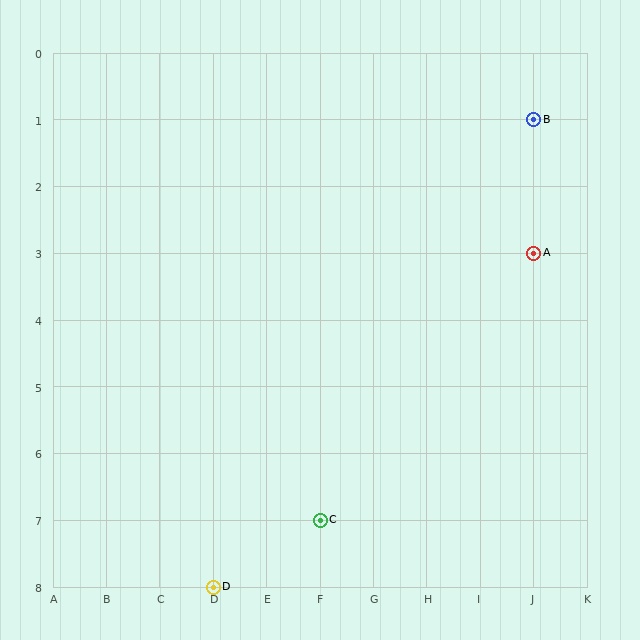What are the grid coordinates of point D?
Point D is at grid coordinates (D, 8).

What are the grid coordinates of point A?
Point A is at grid coordinates (J, 3).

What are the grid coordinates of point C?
Point C is at grid coordinates (F, 7).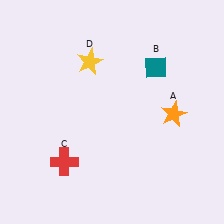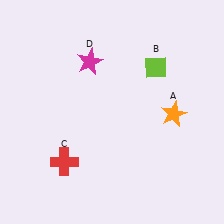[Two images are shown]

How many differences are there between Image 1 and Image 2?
There are 2 differences between the two images.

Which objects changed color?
B changed from teal to lime. D changed from yellow to magenta.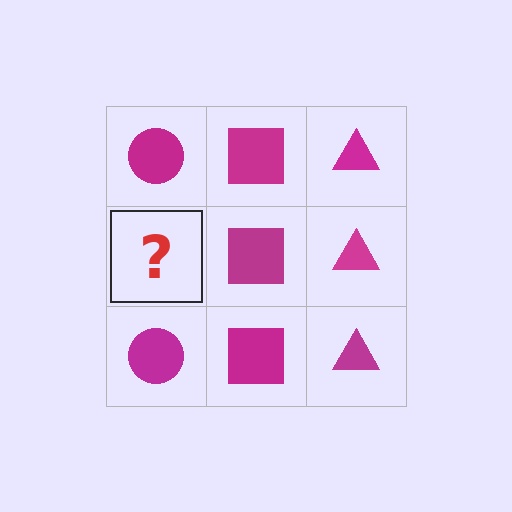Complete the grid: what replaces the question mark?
The question mark should be replaced with a magenta circle.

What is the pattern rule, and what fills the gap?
The rule is that each column has a consistent shape. The gap should be filled with a magenta circle.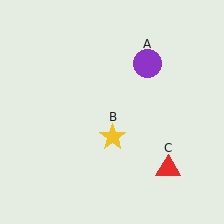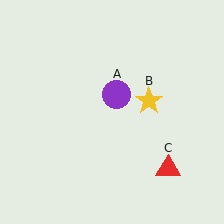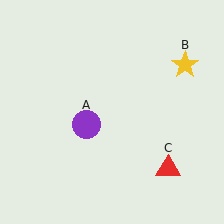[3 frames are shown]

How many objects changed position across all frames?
2 objects changed position: purple circle (object A), yellow star (object B).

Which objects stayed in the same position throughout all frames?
Red triangle (object C) remained stationary.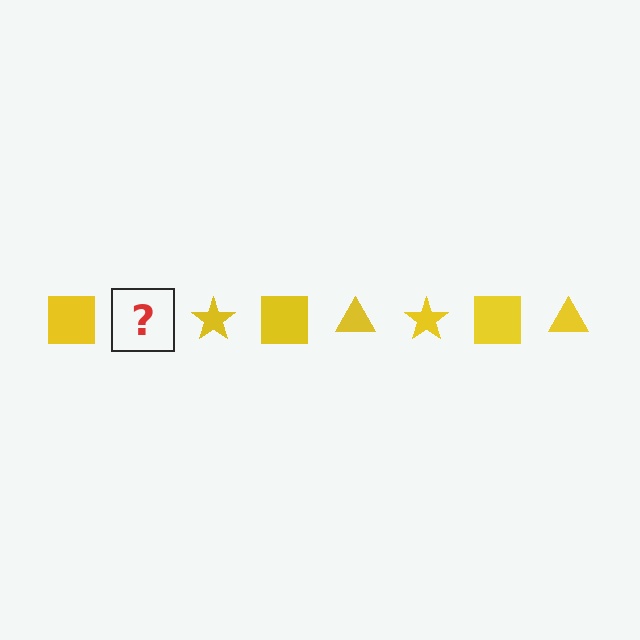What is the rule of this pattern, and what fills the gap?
The rule is that the pattern cycles through square, triangle, star shapes in yellow. The gap should be filled with a yellow triangle.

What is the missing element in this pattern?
The missing element is a yellow triangle.